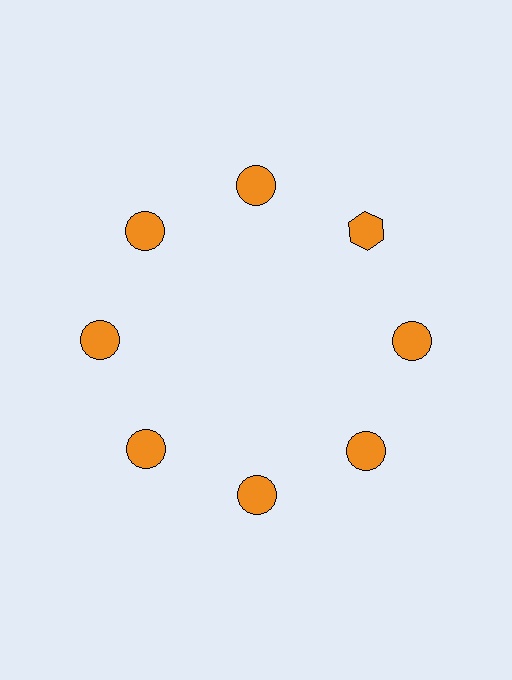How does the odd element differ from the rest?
It has a different shape: hexagon instead of circle.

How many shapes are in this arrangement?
There are 8 shapes arranged in a ring pattern.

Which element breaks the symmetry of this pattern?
The orange hexagon at roughly the 2 o'clock position breaks the symmetry. All other shapes are orange circles.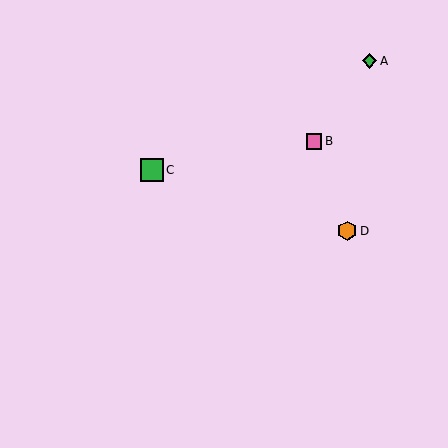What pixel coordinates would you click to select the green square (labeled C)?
Click at (152, 170) to select the green square C.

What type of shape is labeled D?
Shape D is an orange hexagon.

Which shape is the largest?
The green square (labeled C) is the largest.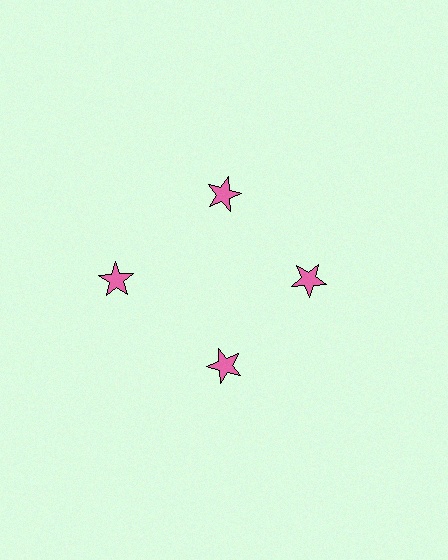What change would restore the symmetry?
The symmetry would be restored by moving it inward, back onto the ring so that all 4 stars sit at equal angles and equal distance from the center.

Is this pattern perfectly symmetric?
No. The 4 pink stars are arranged in a ring, but one element near the 9 o'clock position is pushed outward from the center, breaking the 4-fold rotational symmetry.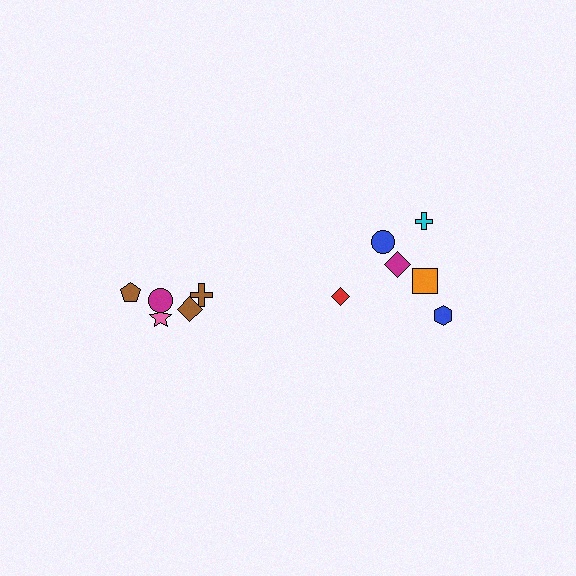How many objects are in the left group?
There are 5 objects.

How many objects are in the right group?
There are 7 objects.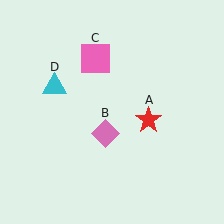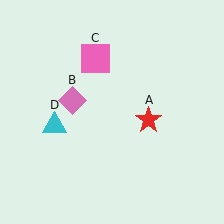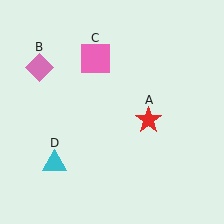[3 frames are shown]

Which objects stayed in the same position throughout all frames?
Red star (object A) and pink square (object C) remained stationary.